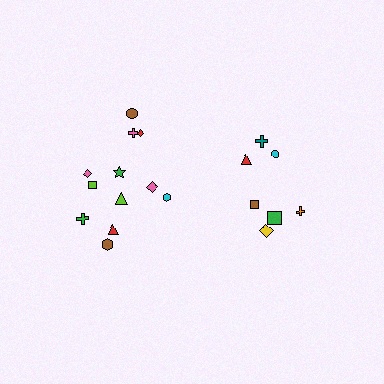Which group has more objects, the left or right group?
The left group.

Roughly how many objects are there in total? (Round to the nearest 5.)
Roughly 20 objects in total.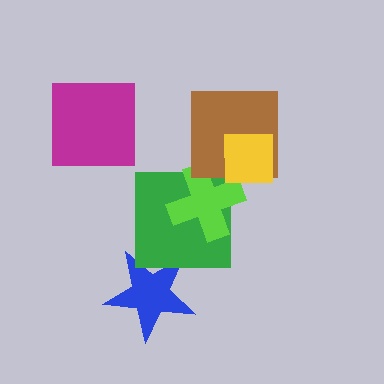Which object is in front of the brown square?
The yellow square is in front of the brown square.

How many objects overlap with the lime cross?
3 objects overlap with the lime cross.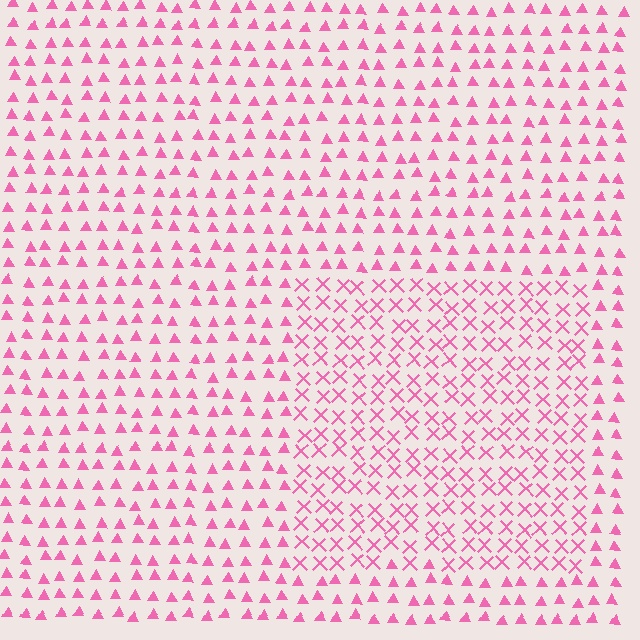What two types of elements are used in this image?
The image uses X marks inside the rectangle region and triangles outside it.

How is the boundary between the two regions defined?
The boundary is defined by a change in element shape: X marks inside vs. triangles outside. All elements share the same color and spacing.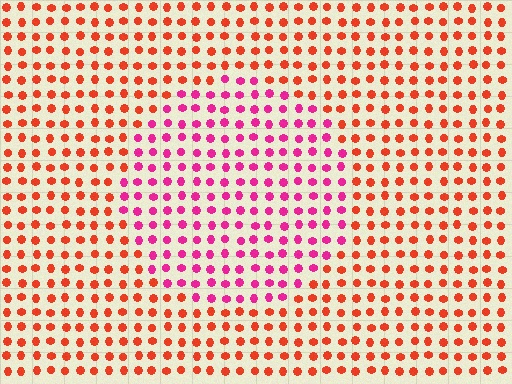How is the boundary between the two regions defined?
The boundary is defined purely by a slight shift in hue (about 44 degrees). Spacing, size, and orientation are identical on both sides.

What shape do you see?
I see a circle.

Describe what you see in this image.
The image is filled with small red elements in a uniform arrangement. A circle-shaped region is visible where the elements are tinted to a slightly different hue, forming a subtle color boundary.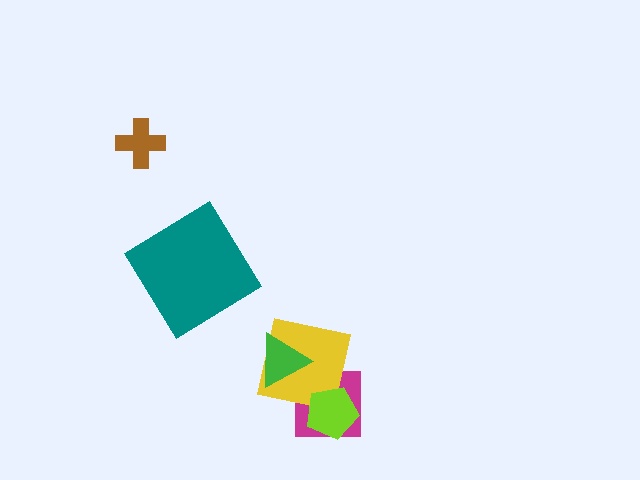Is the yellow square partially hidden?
Yes, it is partially covered by another shape.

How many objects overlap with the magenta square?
2 objects overlap with the magenta square.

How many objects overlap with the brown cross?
0 objects overlap with the brown cross.